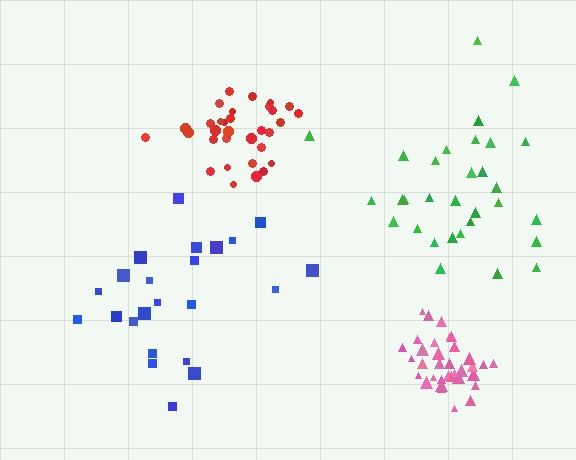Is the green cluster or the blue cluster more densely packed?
Green.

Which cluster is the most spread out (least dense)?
Blue.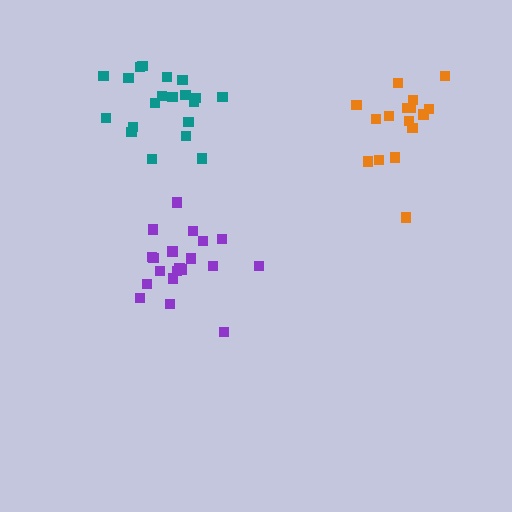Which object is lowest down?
The purple cluster is bottommost.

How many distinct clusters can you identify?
There are 3 distinct clusters.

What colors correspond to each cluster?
The clusters are colored: purple, orange, teal.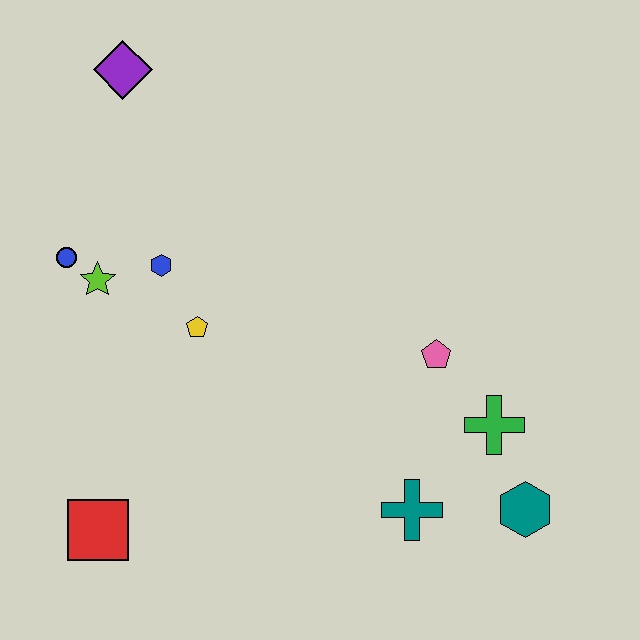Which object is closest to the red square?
The yellow pentagon is closest to the red square.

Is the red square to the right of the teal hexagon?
No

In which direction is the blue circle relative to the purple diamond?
The blue circle is below the purple diamond.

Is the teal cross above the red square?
Yes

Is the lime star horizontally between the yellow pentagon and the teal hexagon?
No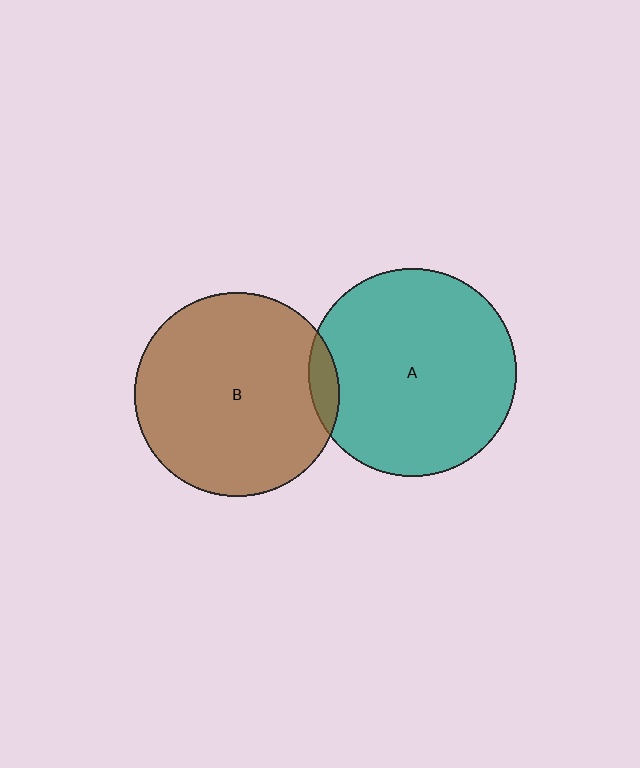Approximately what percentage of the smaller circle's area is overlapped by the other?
Approximately 5%.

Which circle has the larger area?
Circle A (teal).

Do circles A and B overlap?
Yes.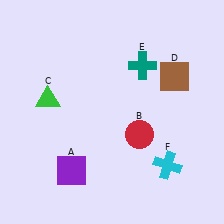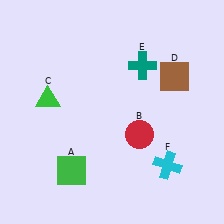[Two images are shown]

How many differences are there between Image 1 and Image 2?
There is 1 difference between the two images.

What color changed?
The square (A) changed from purple in Image 1 to green in Image 2.